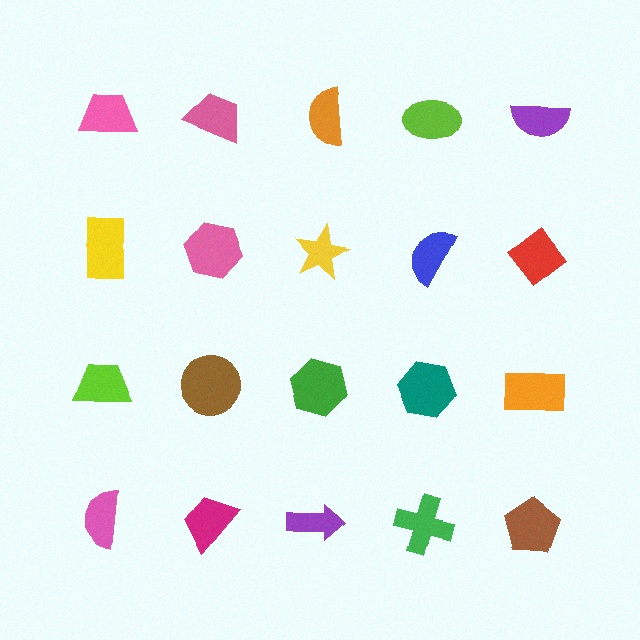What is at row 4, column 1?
A pink semicircle.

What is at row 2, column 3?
A yellow star.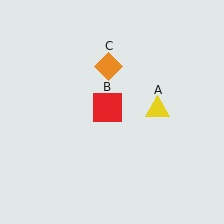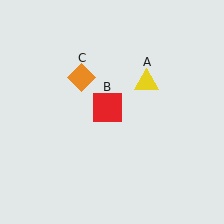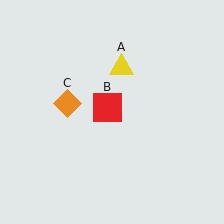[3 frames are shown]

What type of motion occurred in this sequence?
The yellow triangle (object A), orange diamond (object C) rotated counterclockwise around the center of the scene.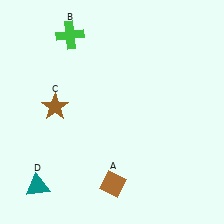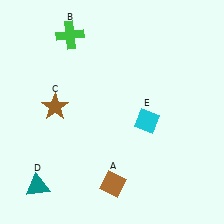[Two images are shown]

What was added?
A cyan diamond (E) was added in Image 2.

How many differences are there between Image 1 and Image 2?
There is 1 difference between the two images.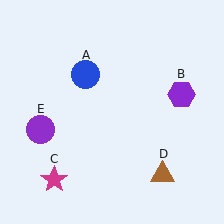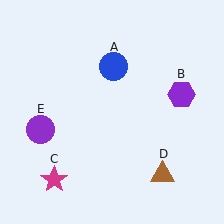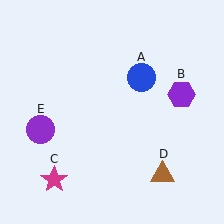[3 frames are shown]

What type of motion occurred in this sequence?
The blue circle (object A) rotated clockwise around the center of the scene.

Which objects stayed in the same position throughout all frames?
Purple hexagon (object B) and magenta star (object C) and brown triangle (object D) and purple circle (object E) remained stationary.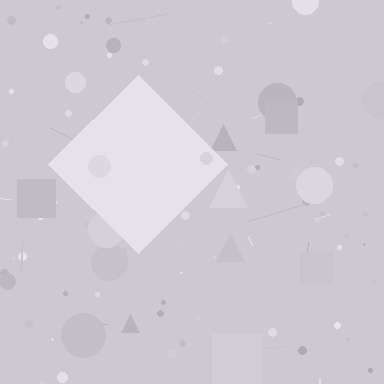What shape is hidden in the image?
A diamond is hidden in the image.